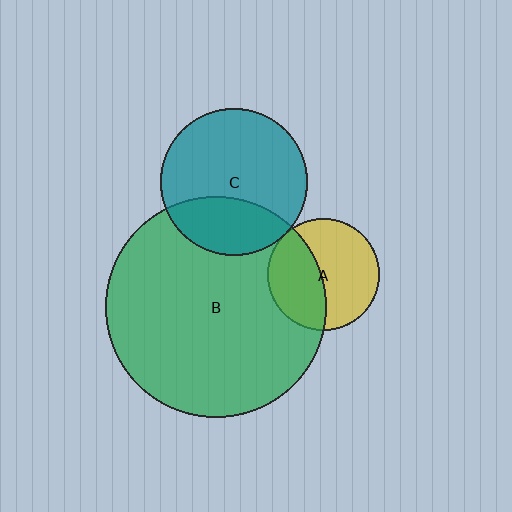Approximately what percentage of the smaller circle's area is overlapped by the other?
Approximately 30%.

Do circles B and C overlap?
Yes.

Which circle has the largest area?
Circle B (green).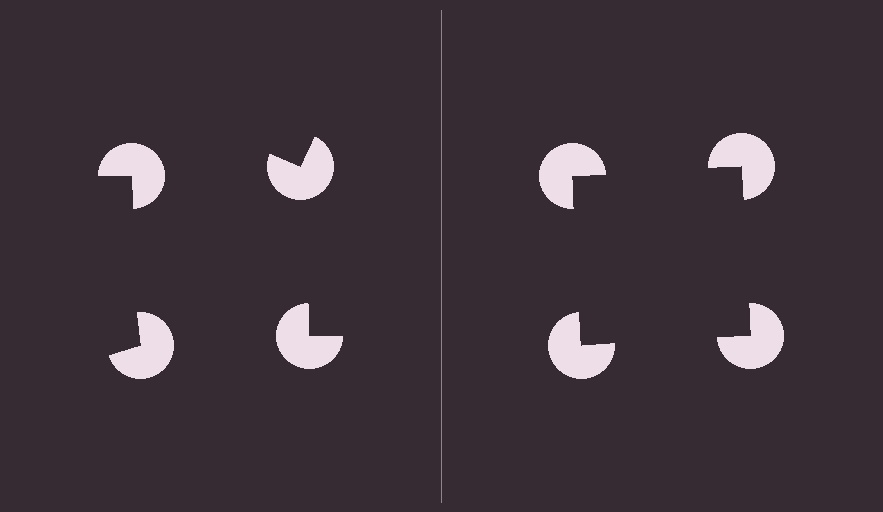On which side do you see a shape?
An illusory square appears on the right side. On the left side the wedge cuts are rotated, so no coherent shape forms.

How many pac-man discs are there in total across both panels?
8 — 4 on each side.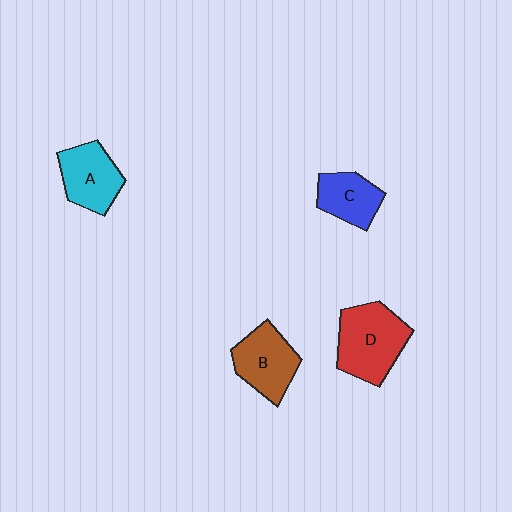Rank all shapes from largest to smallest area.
From largest to smallest: D (red), B (brown), A (cyan), C (blue).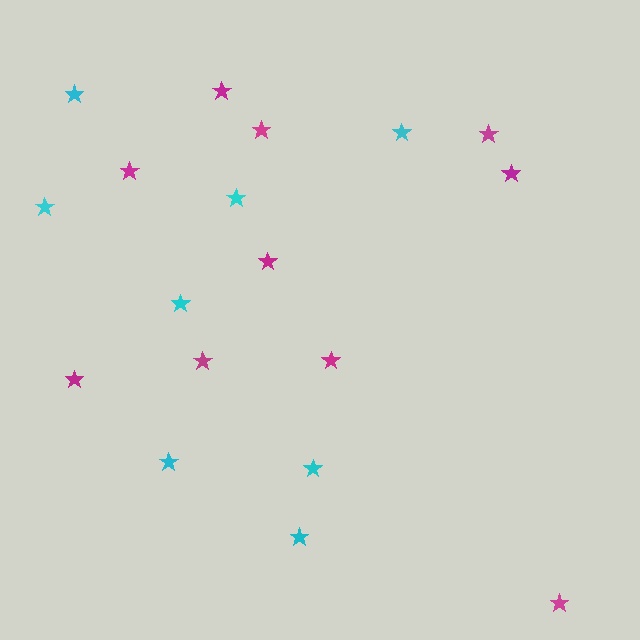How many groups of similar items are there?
There are 2 groups: one group of cyan stars (8) and one group of magenta stars (10).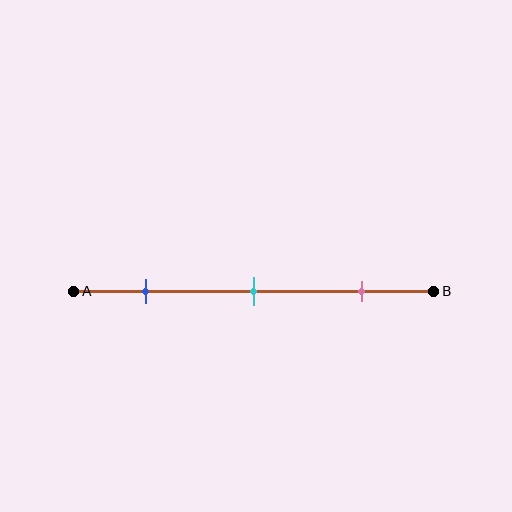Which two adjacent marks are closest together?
The blue and cyan marks are the closest adjacent pair.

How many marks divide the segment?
There are 3 marks dividing the segment.